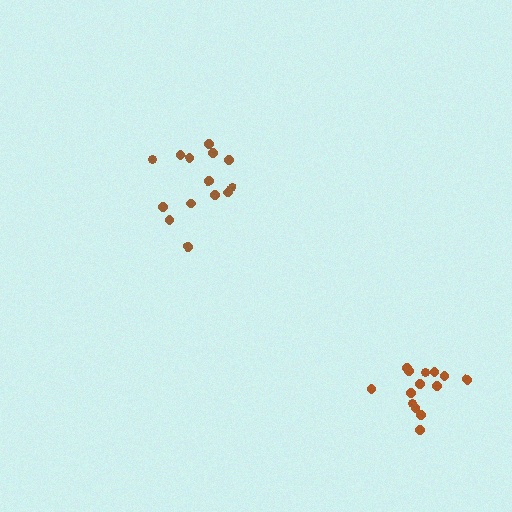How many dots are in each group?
Group 1: 14 dots, Group 2: 14 dots (28 total).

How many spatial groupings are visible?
There are 2 spatial groupings.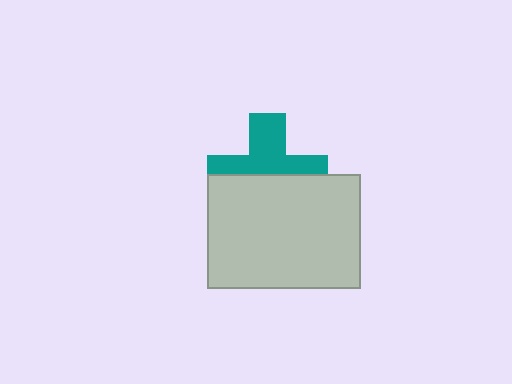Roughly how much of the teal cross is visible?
About half of it is visible (roughly 50%).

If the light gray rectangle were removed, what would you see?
You would see the complete teal cross.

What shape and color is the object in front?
The object in front is a light gray rectangle.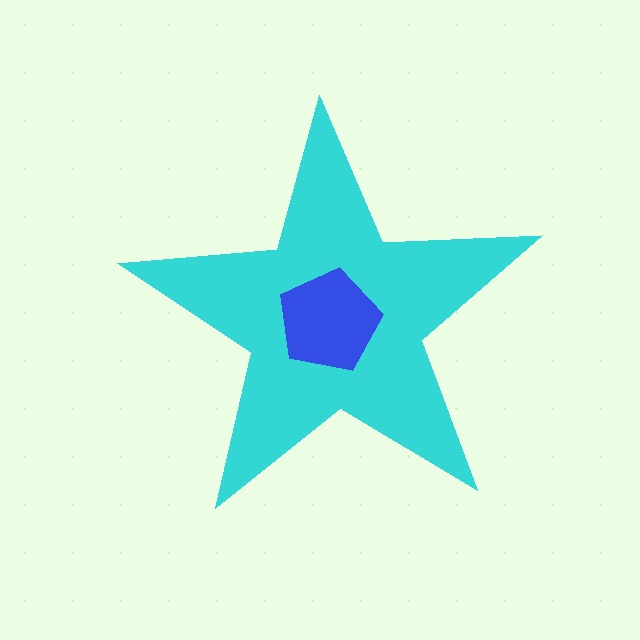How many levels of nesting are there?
2.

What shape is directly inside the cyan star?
The blue pentagon.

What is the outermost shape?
The cyan star.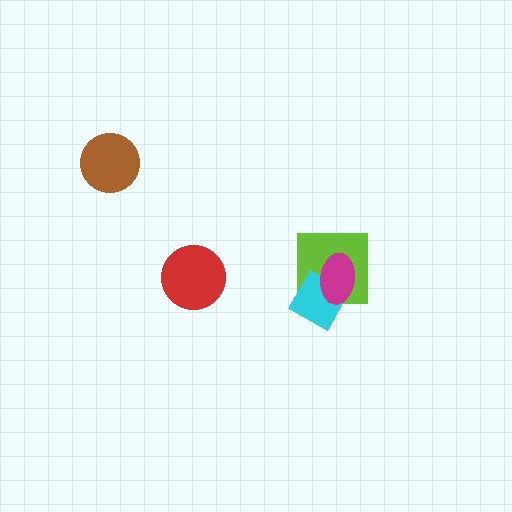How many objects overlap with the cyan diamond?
2 objects overlap with the cyan diamond.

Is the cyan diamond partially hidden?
Yes, it is partially covered by another shape.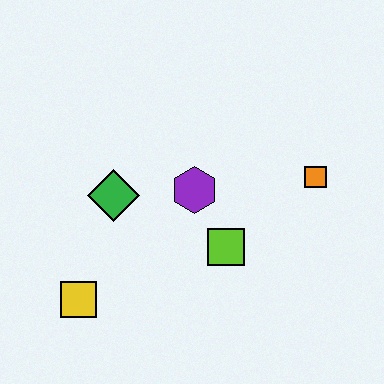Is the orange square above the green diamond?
Yes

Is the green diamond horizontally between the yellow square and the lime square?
Yes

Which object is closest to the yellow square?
The green diamond is closest to the yellow square.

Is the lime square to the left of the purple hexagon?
No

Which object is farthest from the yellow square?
The orange square is farthest from the yellow square.